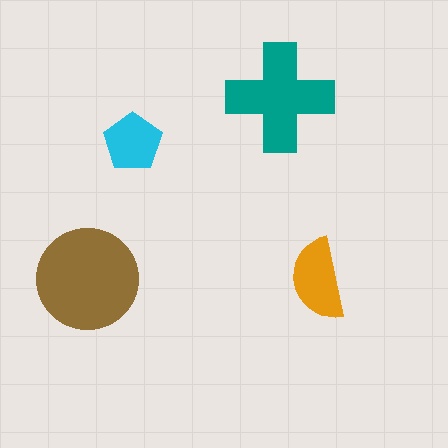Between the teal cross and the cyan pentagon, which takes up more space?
The teal cross.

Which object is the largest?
The brown circle.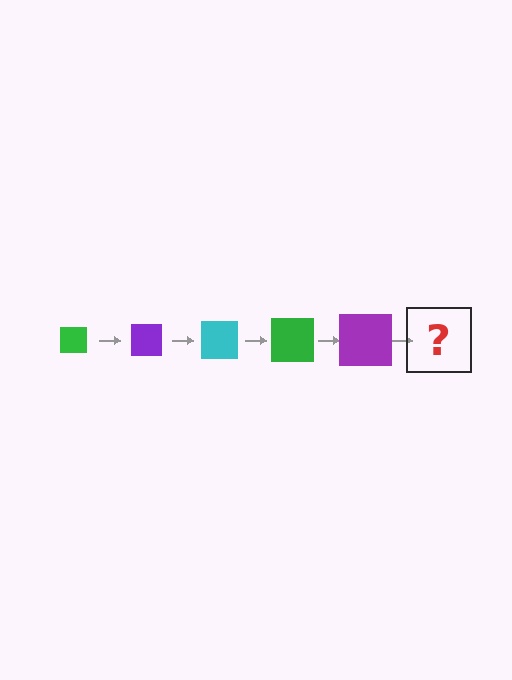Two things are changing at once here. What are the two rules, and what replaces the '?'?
The two rules are that the square grows larger each step and the color cycles through green, purple, and cyan. The '?' should be a cyan square, larger than the previous one.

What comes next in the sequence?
The next element should be a cyan square, larger than the previous one.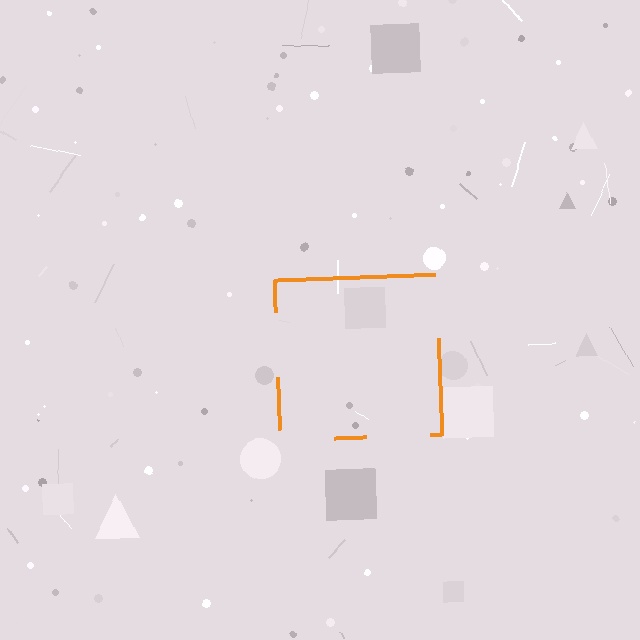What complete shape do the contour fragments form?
The contour fragments form a square.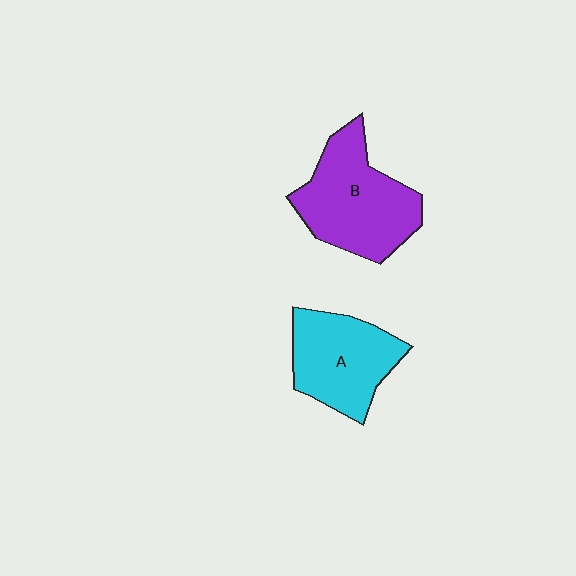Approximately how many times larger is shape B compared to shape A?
Approximately 1.2 times.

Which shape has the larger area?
Shape B (purple).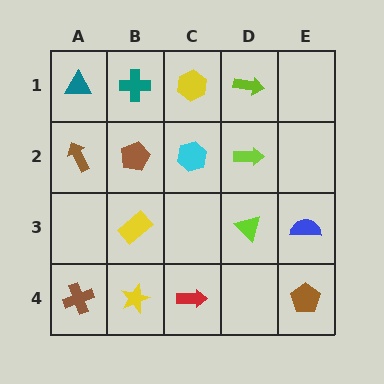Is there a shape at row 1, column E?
No, that cell is empty.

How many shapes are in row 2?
4 shapes.